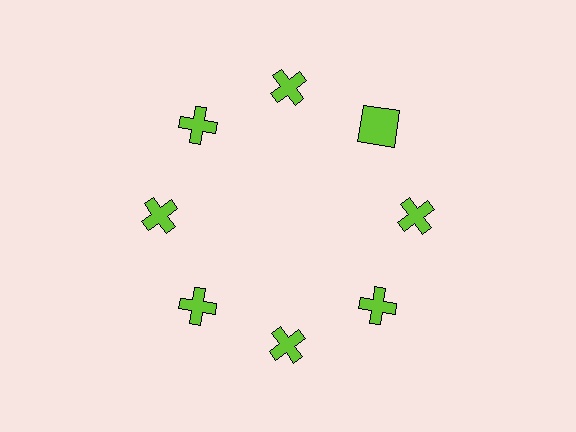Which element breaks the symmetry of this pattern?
The lime square at roughly the 2 o'clock position breaks the symmetry. All other shapes are lime crosses.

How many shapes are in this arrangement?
There are 8 shapes arranged in a ring pattern.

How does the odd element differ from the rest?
It has a different shape: square instead of cross.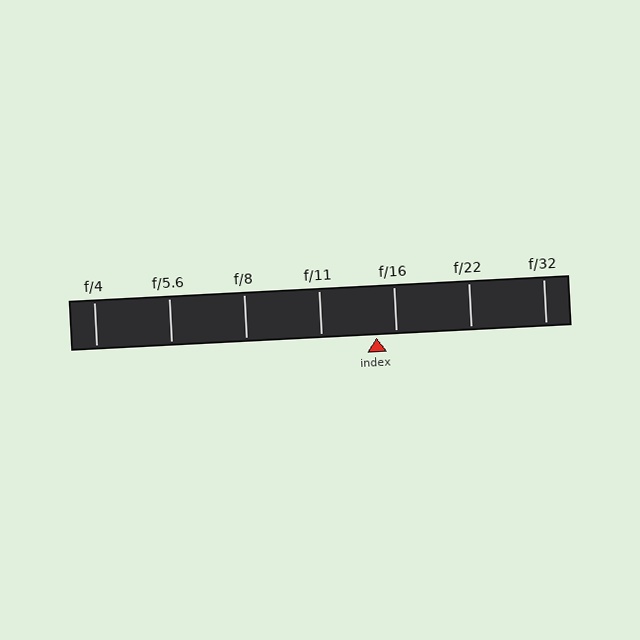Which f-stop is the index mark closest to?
The index mark is closest to f/16.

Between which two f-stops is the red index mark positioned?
The index mark is between f/11 and f/16.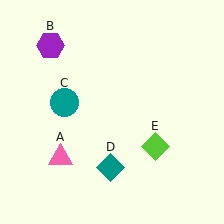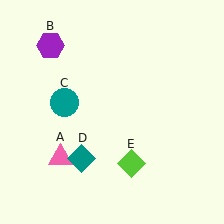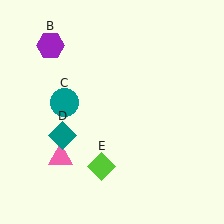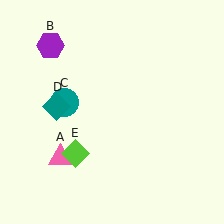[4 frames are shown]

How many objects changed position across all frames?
2 objects changed position: teal diamond (object D), lime diamond (object E).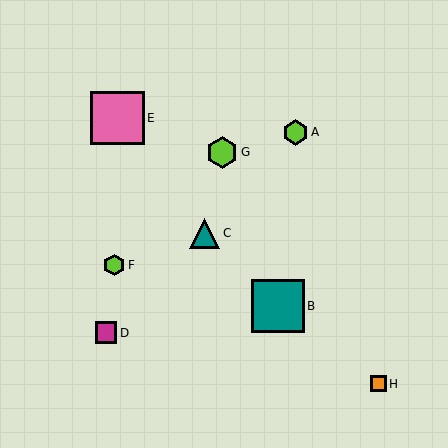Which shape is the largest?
The pink square (labeled E) is the largest.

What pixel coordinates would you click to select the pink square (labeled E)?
Click at (118, 118) to select the pink square E.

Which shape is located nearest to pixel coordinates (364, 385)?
The orange square (labeled H) at (378, 384) is nearest to that location.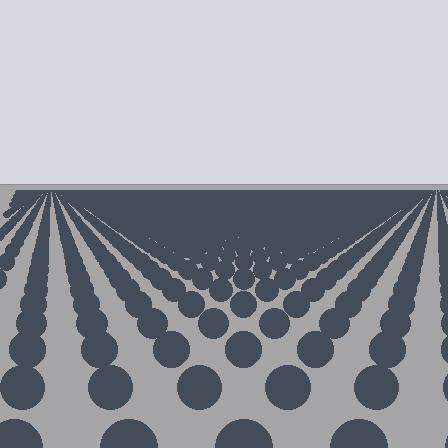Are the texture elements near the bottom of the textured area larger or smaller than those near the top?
Larger. Near the bottom, elements are closer to the viewer and appear at a bigger on-screen size.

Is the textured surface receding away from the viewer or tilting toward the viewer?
The surface is receding away from the viewer. Texture elements get smaller and denser toward the top.